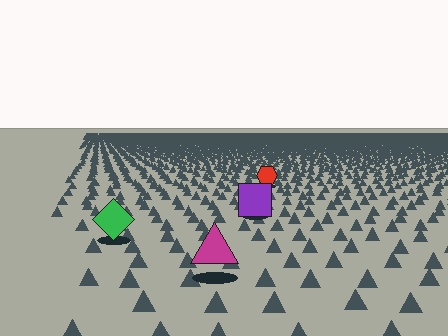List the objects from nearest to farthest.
From nearest to farthest: the magenta triangle, the green diamond, the purple square, the red hexagon.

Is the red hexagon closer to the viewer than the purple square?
No. The purple square is closer — you can tell from the texture gradient: the ground texture is coarser near it.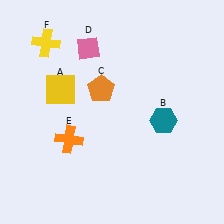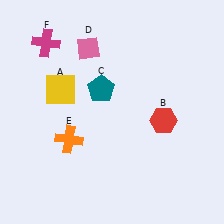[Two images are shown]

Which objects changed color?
B changed from teal to red. C changed from orange to teal. F changed from yellow to magenta.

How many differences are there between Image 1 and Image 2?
There are 3 differences between the two images.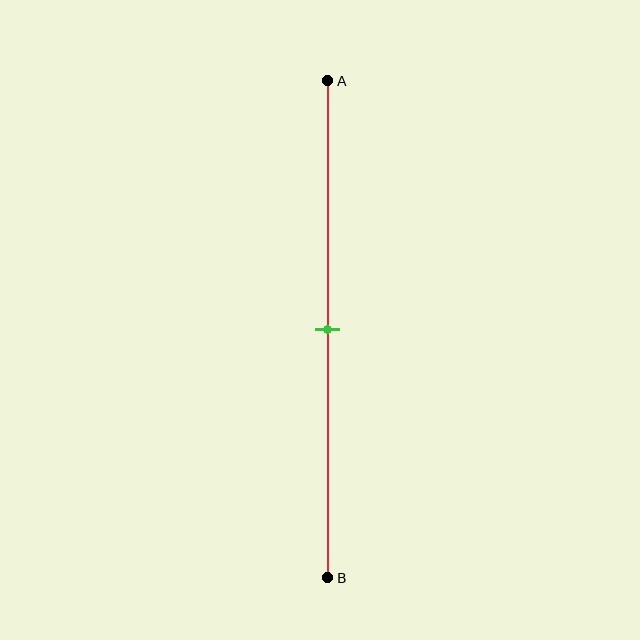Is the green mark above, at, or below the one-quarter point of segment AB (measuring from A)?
The green mark is below the one-quarter point of segment AB.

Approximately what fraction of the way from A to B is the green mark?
The green mark is approximately 50% of the way from A to B.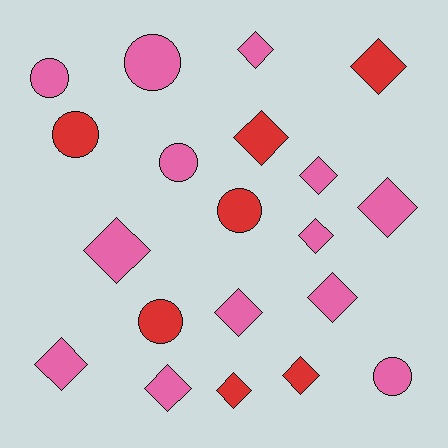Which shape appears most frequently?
Diamond, with 13 objects.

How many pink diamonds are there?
There are 9 pink diamonds.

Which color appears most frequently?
Pink, with 13 objects.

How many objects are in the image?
There are 20 objects.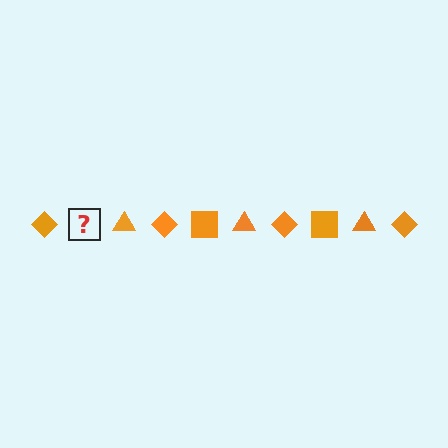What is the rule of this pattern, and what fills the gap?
The rule is that the pattern cycles through diamond, square, triangle shapes in orange. The gap should be filled with an orange square.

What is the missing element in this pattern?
The missing element is an orange square.